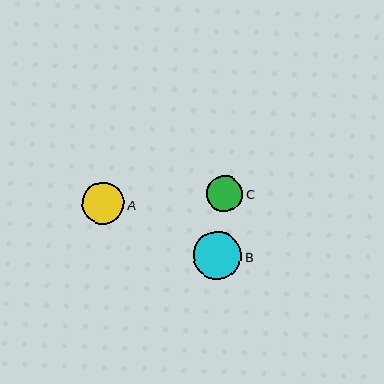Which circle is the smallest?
Circle C is the smallest with a size of approximately 37 pixels.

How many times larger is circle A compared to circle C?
Circle A is approximately 1.1 times the size of circle C.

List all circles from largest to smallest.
From largest to smallest: B, A, C.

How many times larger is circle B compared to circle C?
Circle B is approximately 1.3 times the size of circle C.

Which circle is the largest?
Circle B is the largest with a size of approximately 48 pixels.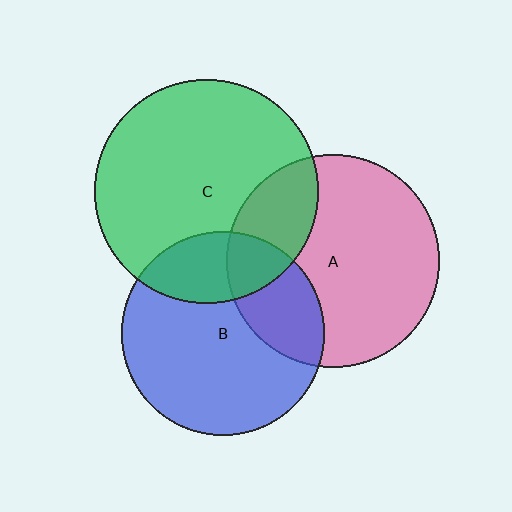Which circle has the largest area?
Circle C (green).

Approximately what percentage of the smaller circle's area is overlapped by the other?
Approximately 25%.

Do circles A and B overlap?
Yes.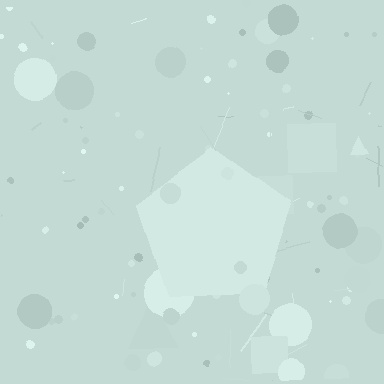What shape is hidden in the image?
A pentagon is hidden in the image.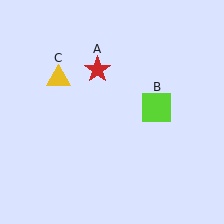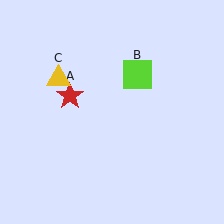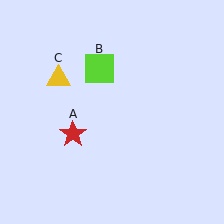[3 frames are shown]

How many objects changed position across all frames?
2 objects changed position: red star (object A), lime square (object B).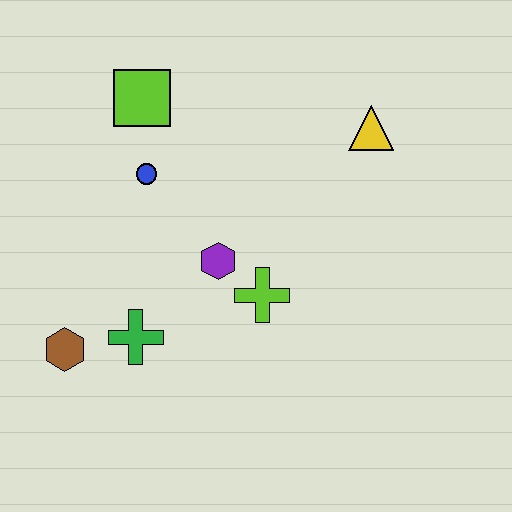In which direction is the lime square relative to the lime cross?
The lime square is above the lime cross.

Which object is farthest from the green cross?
The yellow triangle is farthest from the green cross.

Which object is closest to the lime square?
The blue circle is closest to the lime square.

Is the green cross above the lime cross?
No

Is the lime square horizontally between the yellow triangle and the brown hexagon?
Yes